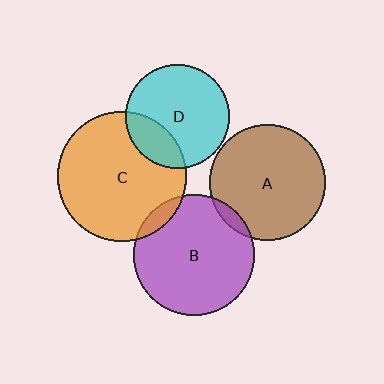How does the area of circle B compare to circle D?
Approximately 1.4 times.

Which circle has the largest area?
Circle C (orange).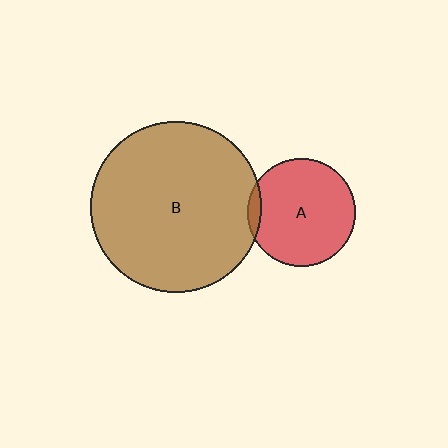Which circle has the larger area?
Circle B (brown).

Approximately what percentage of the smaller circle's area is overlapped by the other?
Approximately 5%.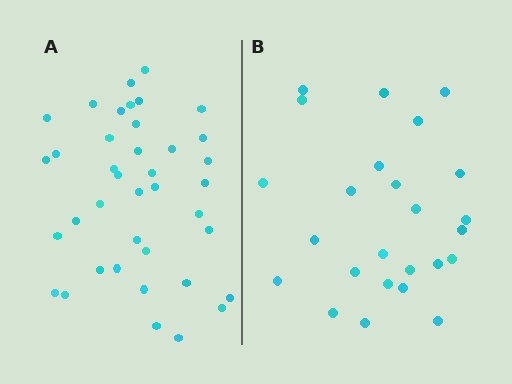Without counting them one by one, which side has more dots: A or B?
Region A (the left region) has more dots.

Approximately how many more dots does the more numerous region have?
Region A has approximately 15 more dots than region B.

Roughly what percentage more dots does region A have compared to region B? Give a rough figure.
About 55% more.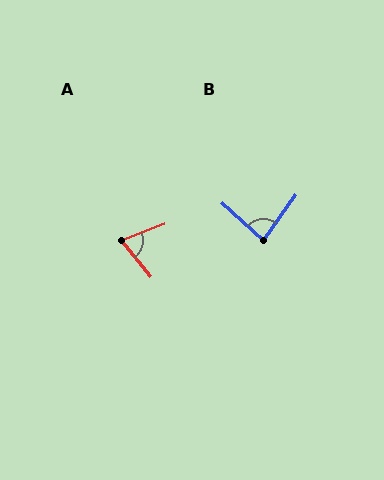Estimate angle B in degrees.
Approximately 84 degrees.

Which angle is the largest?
B, at approximately 84 degrees.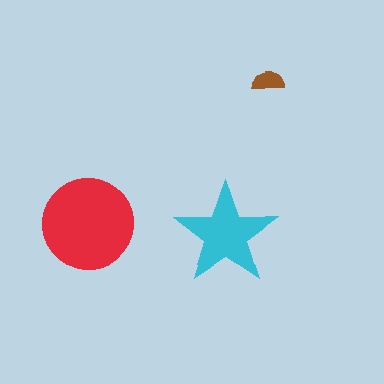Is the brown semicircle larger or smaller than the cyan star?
Smaller.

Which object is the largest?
The red circle.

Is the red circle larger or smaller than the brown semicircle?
Larger.